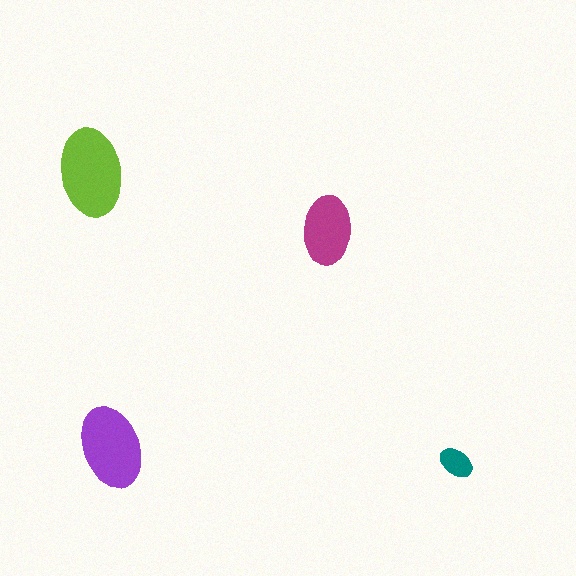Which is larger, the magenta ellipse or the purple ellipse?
The purple one.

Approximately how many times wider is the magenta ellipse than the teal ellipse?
About 2 times wider.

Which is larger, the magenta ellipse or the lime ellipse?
The lime one.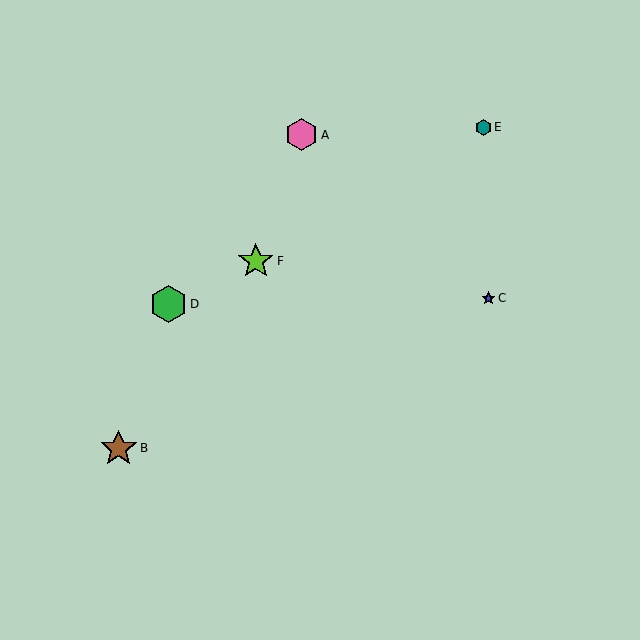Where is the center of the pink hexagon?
The center of the pink hexagon is at (301, 135).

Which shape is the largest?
The green hexagon (labeled D) is the largest.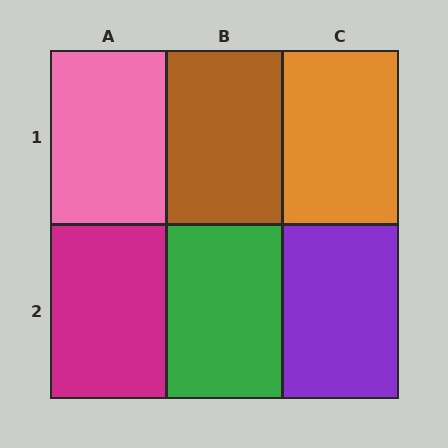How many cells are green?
1 cell is green.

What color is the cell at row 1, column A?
Pink.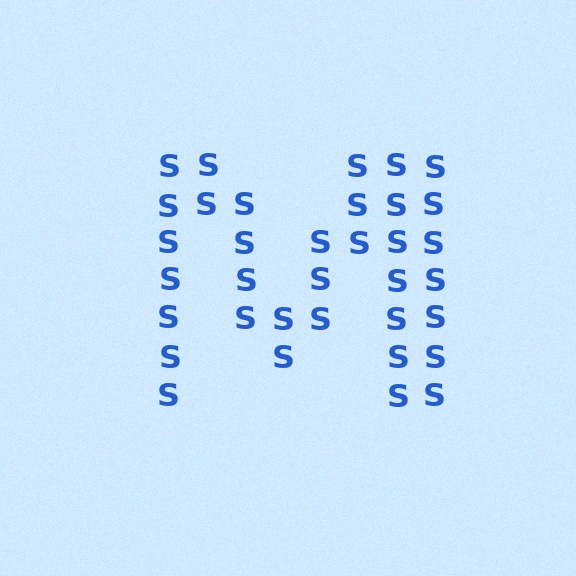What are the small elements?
The small elements are letter S's.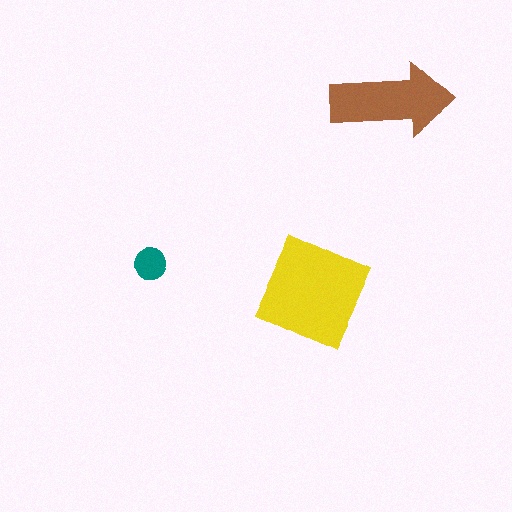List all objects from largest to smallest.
The yellow square, the brown arrow, the teal circle.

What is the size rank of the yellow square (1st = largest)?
1st.